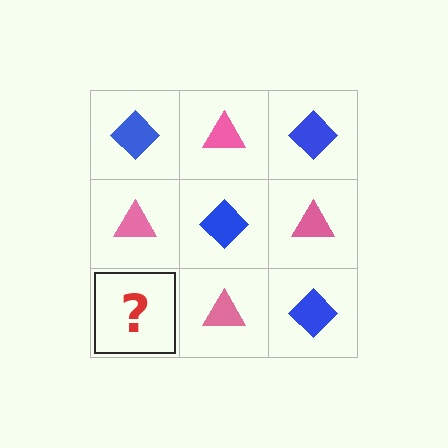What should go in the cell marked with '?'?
The missing cell should contain a blue diamond.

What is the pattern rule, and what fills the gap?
The rule is that it alternates blue diamond and pink triangle in a checkerboard pattern. The gap should be filled with a blue diamond.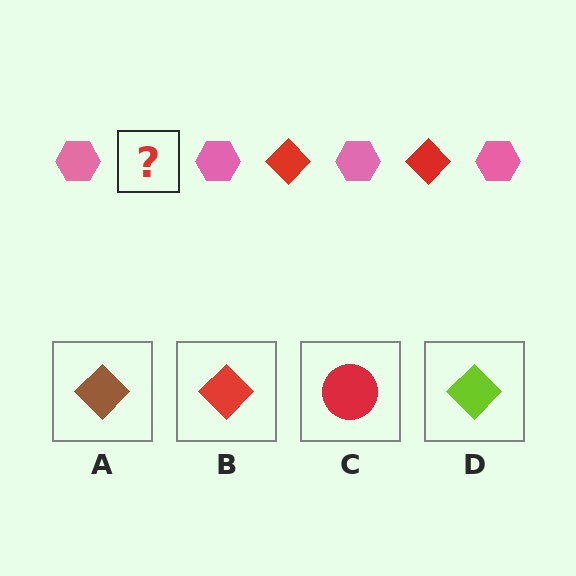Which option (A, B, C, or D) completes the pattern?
B.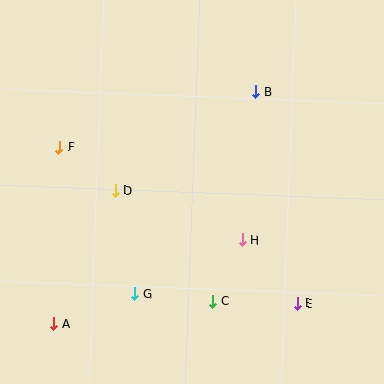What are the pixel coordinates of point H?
Point H is at (242, 240).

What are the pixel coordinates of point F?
Point F is at (59, 147).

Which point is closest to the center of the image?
Point H at (242, 240) is closest to the center.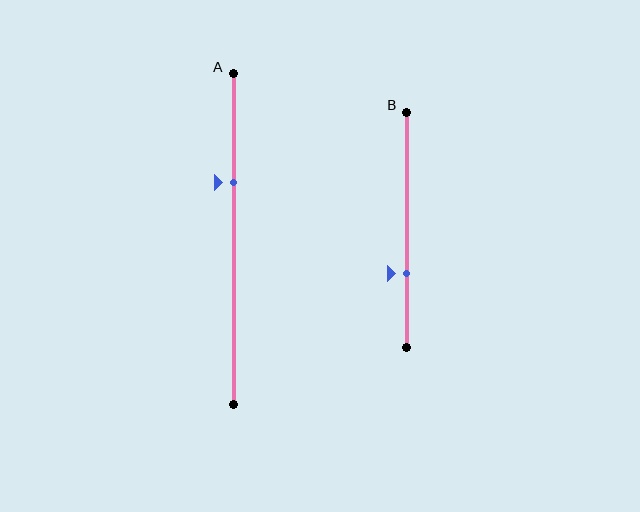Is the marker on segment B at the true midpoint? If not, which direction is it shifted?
No, the marker on segment B is shifted downward by about 18% of the segment length.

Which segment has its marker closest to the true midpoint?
Segment A has its marker closest to the true midpoint.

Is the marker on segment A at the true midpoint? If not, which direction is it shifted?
No, the marker on segment A is shifted upward by about 17% of the segment length.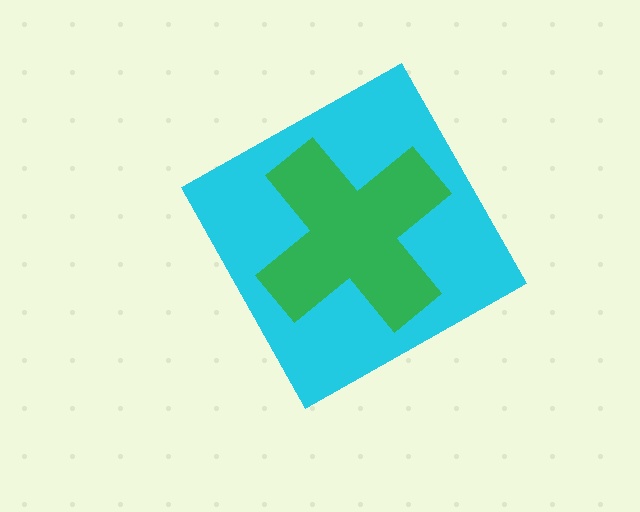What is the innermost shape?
The green cross.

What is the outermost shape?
The cyan diamond.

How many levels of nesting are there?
2.